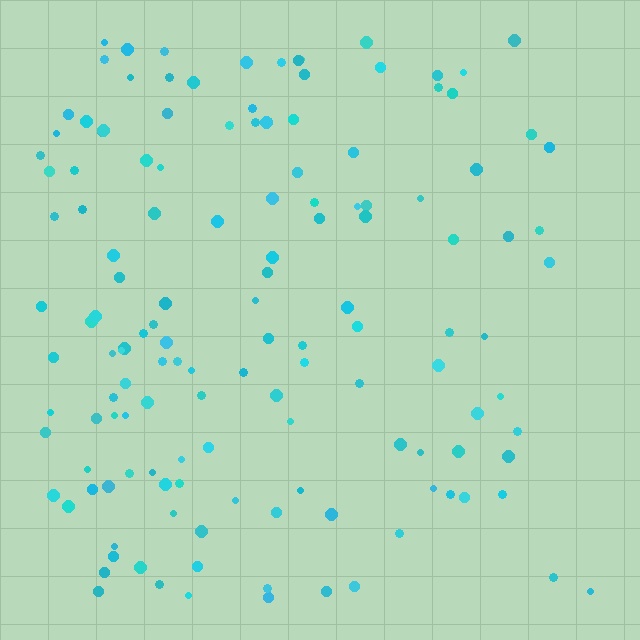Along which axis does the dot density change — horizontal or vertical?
Horizontal.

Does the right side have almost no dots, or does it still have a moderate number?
Still a moderate number, just noticeably fewer than the left.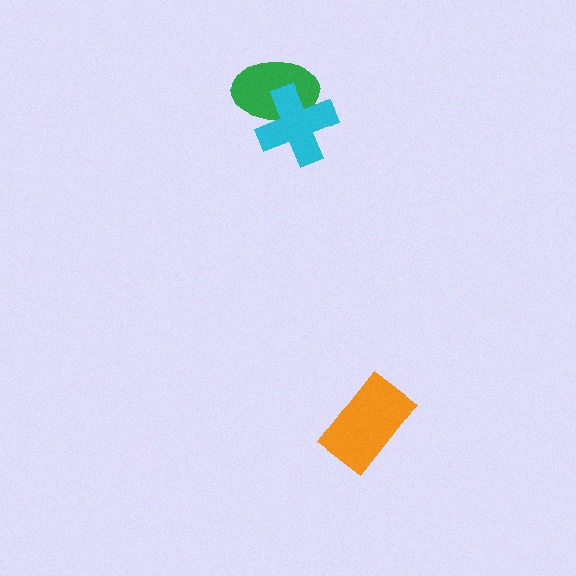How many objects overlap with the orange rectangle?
0 objects overlap with the orange rectangle.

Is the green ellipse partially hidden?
Yes, it is partially covered by another shape.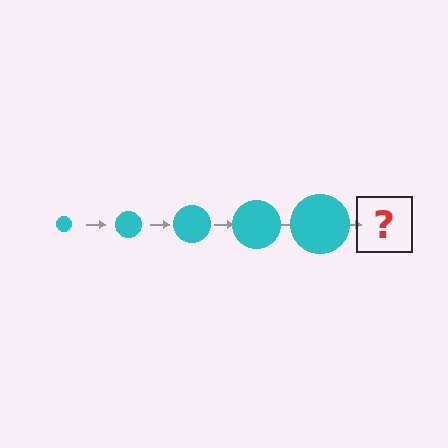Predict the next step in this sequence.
The next step is a cyan circle, larger than the previous one.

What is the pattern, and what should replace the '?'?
The pattern is that the circle gets progressively larger each step. The '?' should be a cyan circle, larger than the previous one.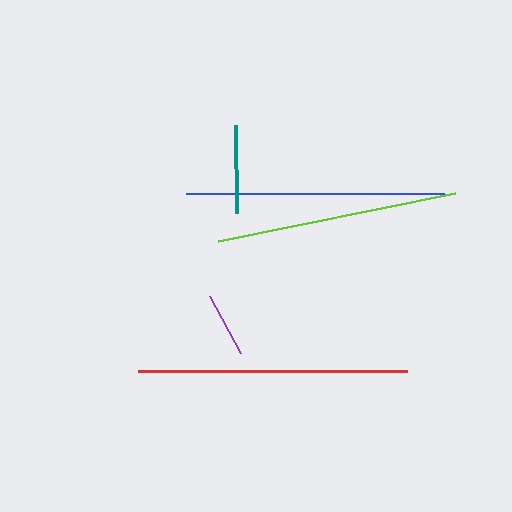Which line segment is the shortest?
The purple line is the shortest at approximately 64 pixels.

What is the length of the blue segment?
The blue segment is approximately 258 pixels long.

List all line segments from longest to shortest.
From longest to shortest: red, blue, lime, teal, purple.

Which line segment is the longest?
The red line is the longest at approximately 269 pixels.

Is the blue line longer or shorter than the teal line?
The blue line is longer than the teal line.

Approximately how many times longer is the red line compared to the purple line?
The red line is approximately 4.2 times the length of the purple line.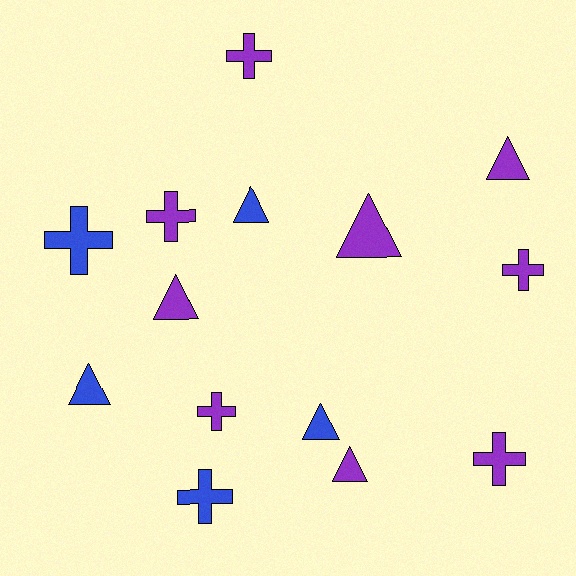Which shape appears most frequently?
Triangle, with 7 objects.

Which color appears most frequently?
Purple, with 9 objects.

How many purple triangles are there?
There are 4 purple triangles.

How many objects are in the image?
There are 14 objects.